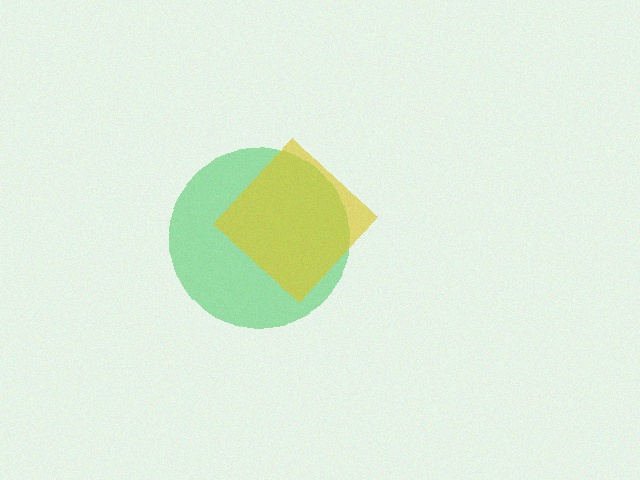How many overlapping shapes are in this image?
There are 2 overlapping shapes in the image.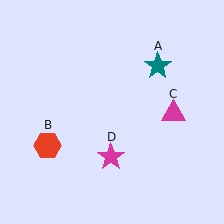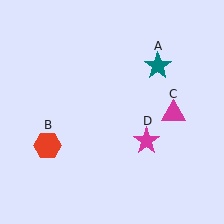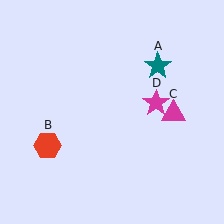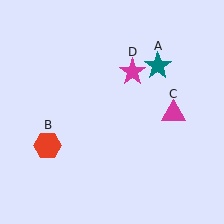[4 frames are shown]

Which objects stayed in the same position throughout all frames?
Teal star (object A) and red hexagon (object B) and magenta triangle (object C) remained stationary.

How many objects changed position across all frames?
1 object changed position: magenta star (object D).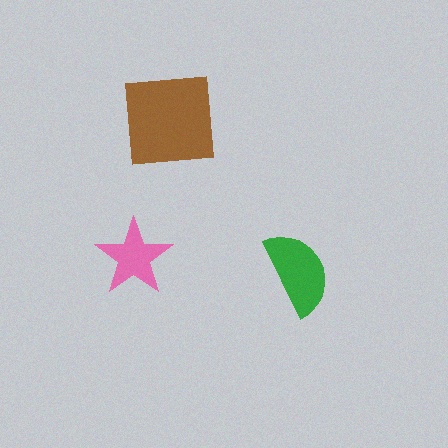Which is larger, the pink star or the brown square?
The brown square.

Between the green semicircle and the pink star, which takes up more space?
The green semicircle.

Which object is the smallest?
The pink star.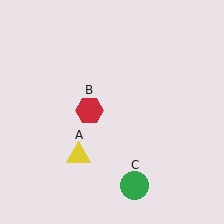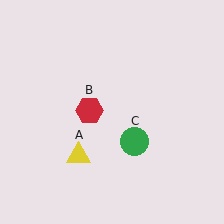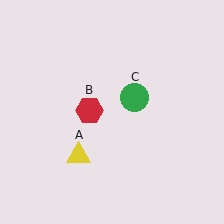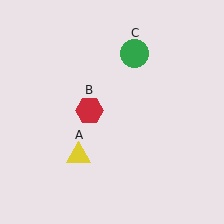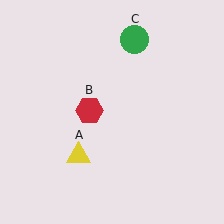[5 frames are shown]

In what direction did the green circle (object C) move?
The green circle (object C) moved up.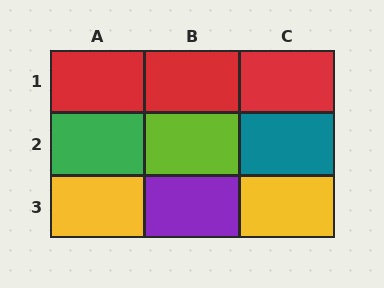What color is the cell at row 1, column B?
Red.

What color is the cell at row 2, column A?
Green.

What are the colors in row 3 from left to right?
Yellow, purple, yellow.